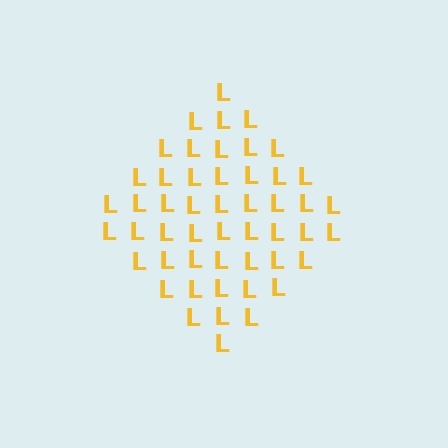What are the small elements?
The small elements are letter L's.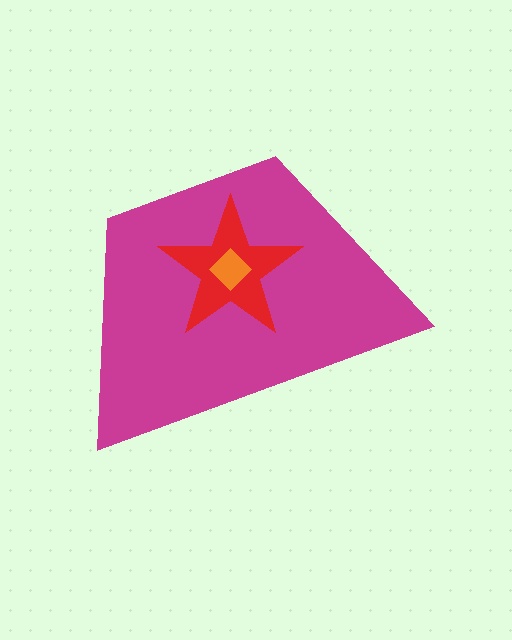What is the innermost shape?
The orange diamond.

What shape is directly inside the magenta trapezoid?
The red star.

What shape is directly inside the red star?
The orange diamond.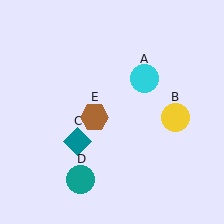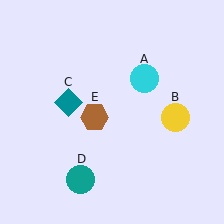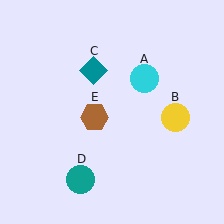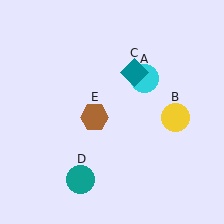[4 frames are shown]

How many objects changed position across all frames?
1 object changed position: teal diamond (object C).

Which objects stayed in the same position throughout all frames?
Cyan circle (object A) and yellow circle (object B) and teal circle (object D) and brown hexagon (object E) remained stationary.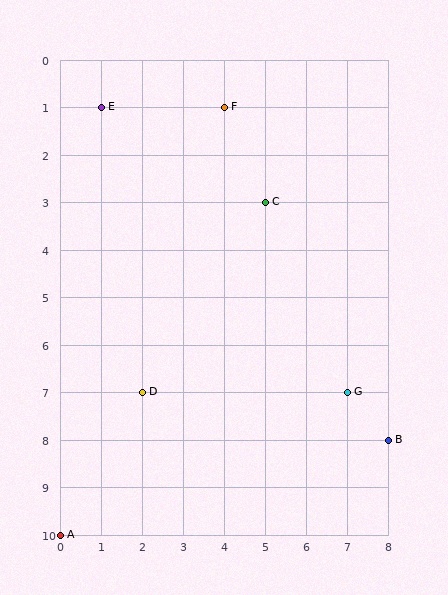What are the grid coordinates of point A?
Point A is at grid coordinates (0, 10).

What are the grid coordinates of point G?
Point G is at grid coordinates (7, 7).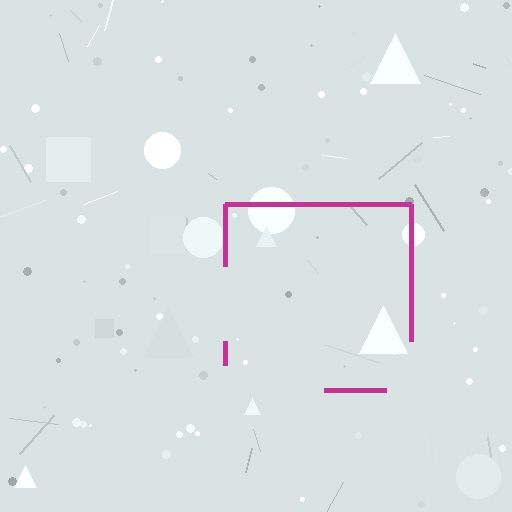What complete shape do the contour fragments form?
The contour fragments form a square.